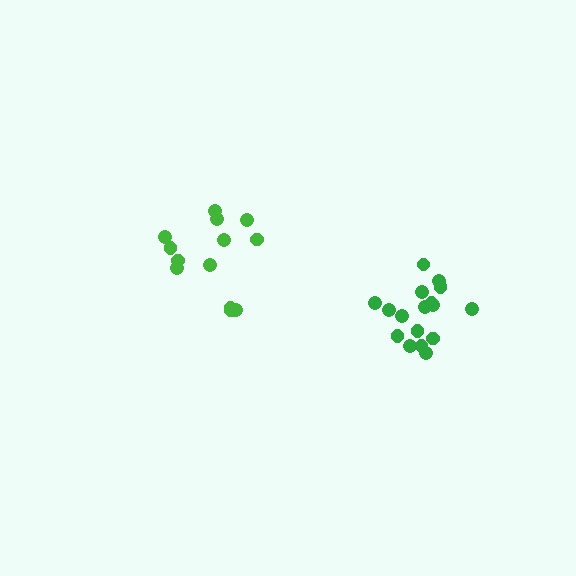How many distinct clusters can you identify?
There are 2 distinct clusters.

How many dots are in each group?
Group 1: 13 dots, Group 2: 17 dots (30 total).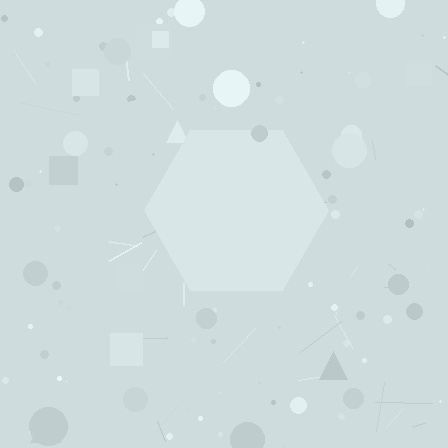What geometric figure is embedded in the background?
A hexagon is embedded in the background.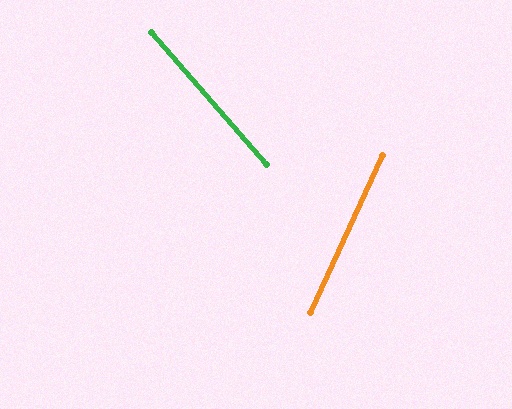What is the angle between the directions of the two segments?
Approximately 66 degrees.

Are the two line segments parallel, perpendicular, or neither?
Neither parallel nor perpendicular — they differ by about 66°.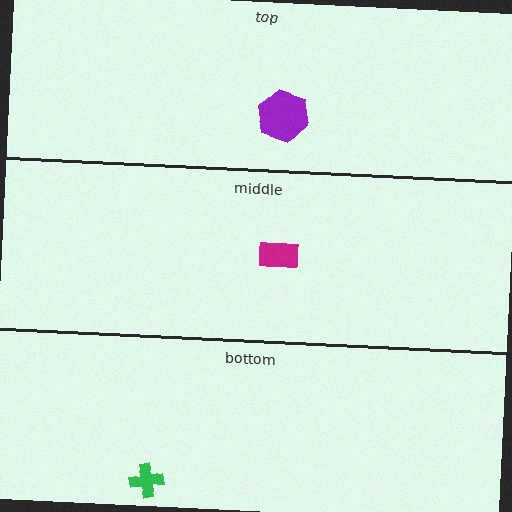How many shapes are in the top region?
1.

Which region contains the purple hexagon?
The top region.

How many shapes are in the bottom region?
1.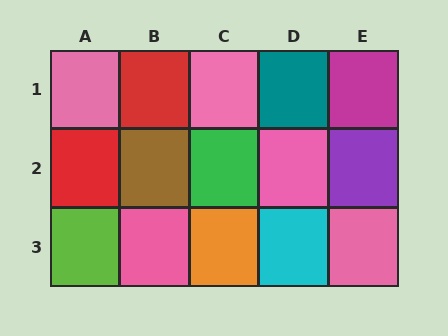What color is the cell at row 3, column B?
Pink.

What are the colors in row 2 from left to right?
Red, brown, green, pink, purple.